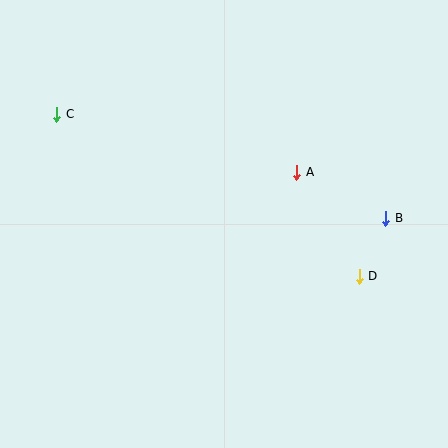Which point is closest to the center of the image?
Point A at (297, 172) is closest to the center.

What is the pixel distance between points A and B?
The distance between A and B is 100 pixels.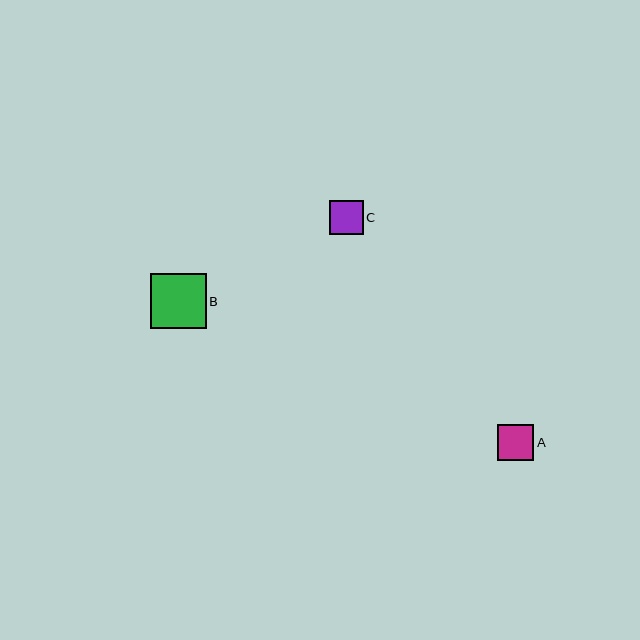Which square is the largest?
Square B is the largest with a size of approximately 55 pixels.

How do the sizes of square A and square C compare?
Square A and square C are approximately the same size.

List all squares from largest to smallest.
From largest to smallest: B, A, C.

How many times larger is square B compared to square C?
Square B is approximately 1.6 times the size of square C.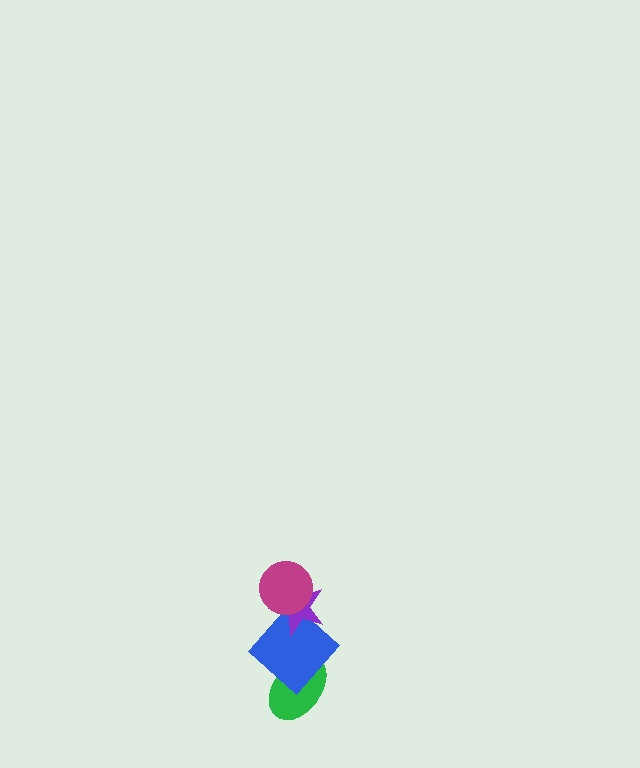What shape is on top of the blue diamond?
The purple star is on top of the blue diamond.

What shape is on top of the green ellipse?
The blue diamond is on top of the green ellipse.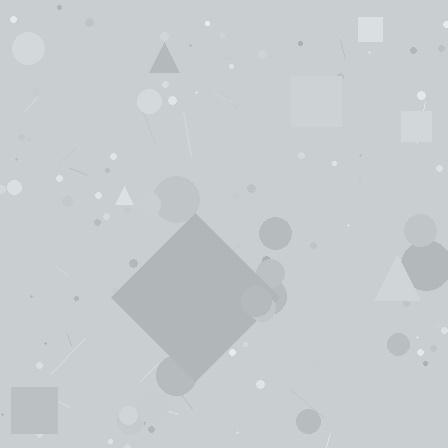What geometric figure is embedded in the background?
A diamond is embedded in the background.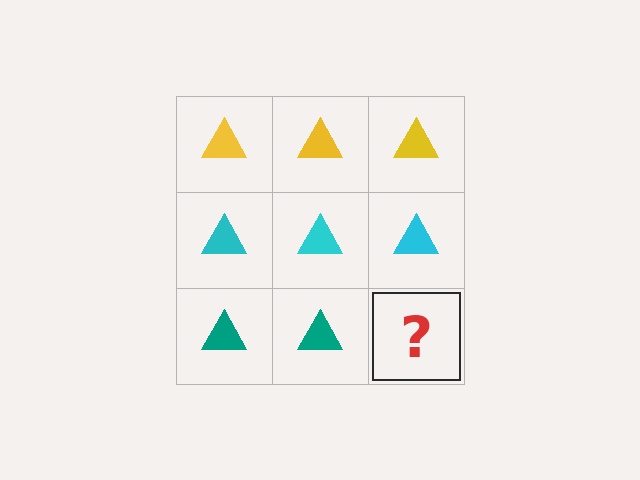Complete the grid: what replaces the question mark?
The question mark should be replaced with a teal triangle.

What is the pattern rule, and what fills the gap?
The rule is that each row has a consistent color. The gap should be filled with a teal triangle.